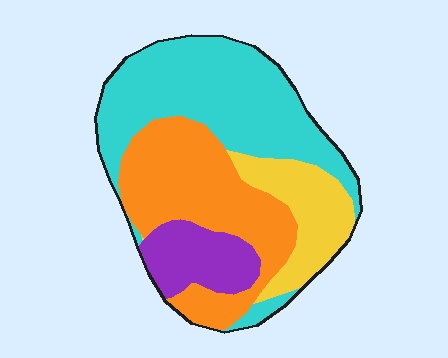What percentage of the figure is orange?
Orange takes up about one third (1/3) of the figure.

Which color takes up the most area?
Cyan, at roughly 40%.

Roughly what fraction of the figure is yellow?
Yellow covers 15% of the figure.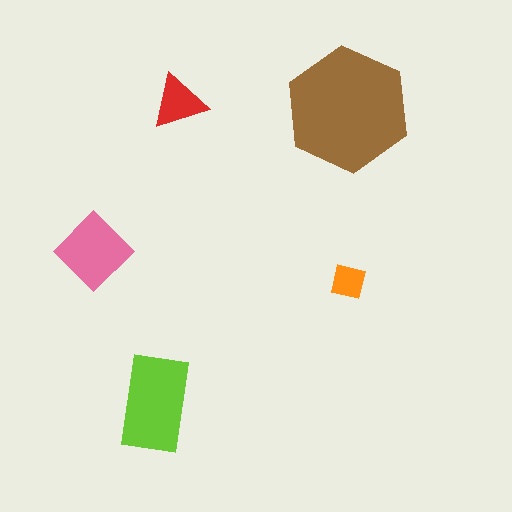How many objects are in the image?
There are 5 objects in the image.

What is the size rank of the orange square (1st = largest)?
5th.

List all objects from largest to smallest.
The brown hexagon, the lime rectangle, the pink diamond, the red triangle, the orange square.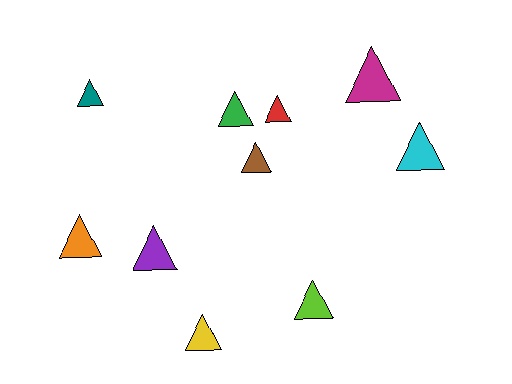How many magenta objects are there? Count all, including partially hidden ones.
There is 1 magenta object.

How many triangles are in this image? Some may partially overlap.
There are 10 triangles.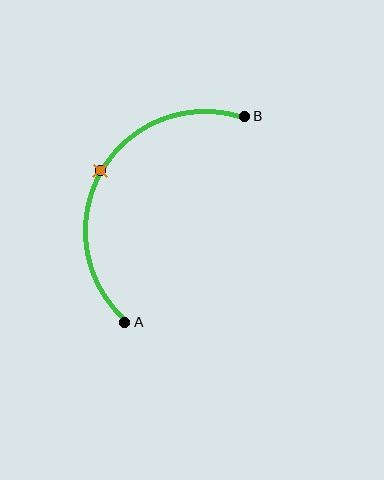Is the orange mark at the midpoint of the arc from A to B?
Yes. The orange mark lies on the arc at equal arc-length from both A and B — it is the arc midpoint.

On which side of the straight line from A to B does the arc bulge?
The arc bulges to the left of the straight line connecting A and B.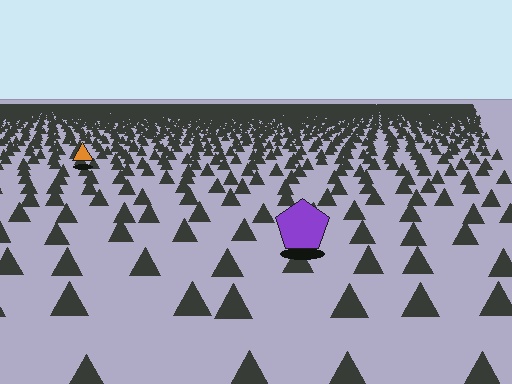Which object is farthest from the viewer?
The orange triangle is farthest from the viewer. It appears smaller and the ground texture around it is denser.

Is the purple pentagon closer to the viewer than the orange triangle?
Yes. The purple pentagon is closer — you can tell from the texture gradient: the ground texture is coarser near it.